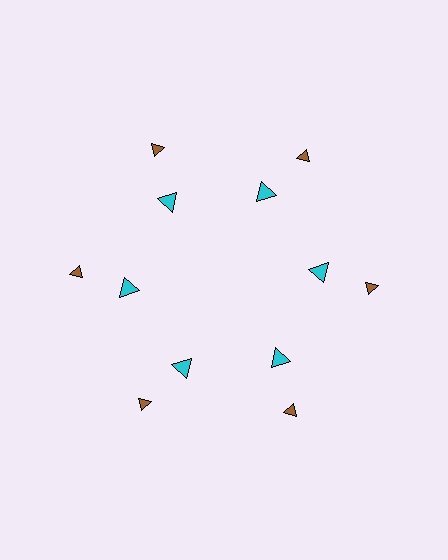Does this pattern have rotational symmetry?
Yes, this pattern has 6-fold rotational symmetry. It looks the same after rotating 60 degrees around the center.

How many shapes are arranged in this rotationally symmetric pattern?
There are 12 shapes, arranged in 6 groups of 2.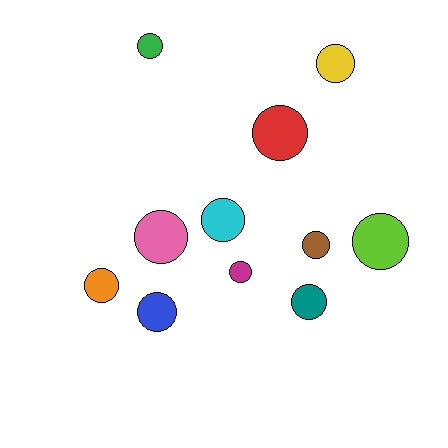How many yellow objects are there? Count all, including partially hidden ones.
There is 1 yellow object.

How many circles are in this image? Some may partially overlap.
There are 11 circles.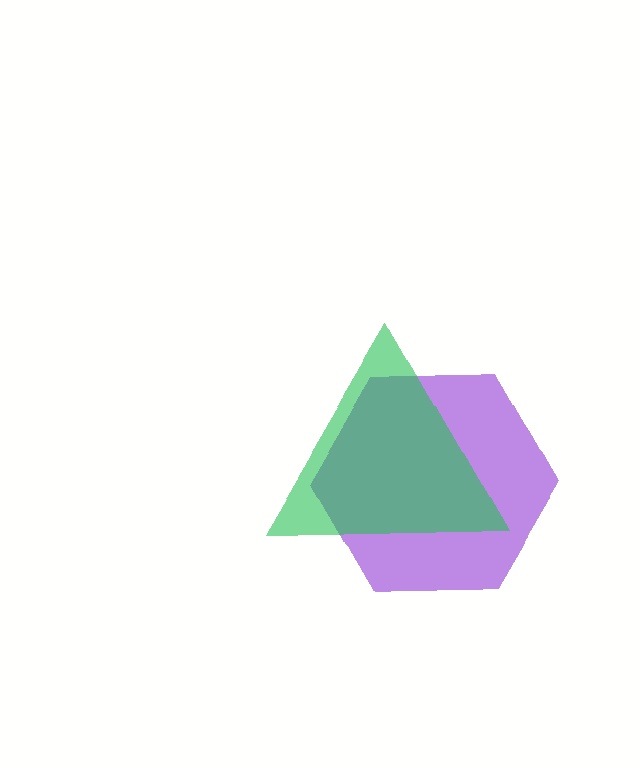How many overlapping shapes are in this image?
There are 2 overlapping shapes in the image.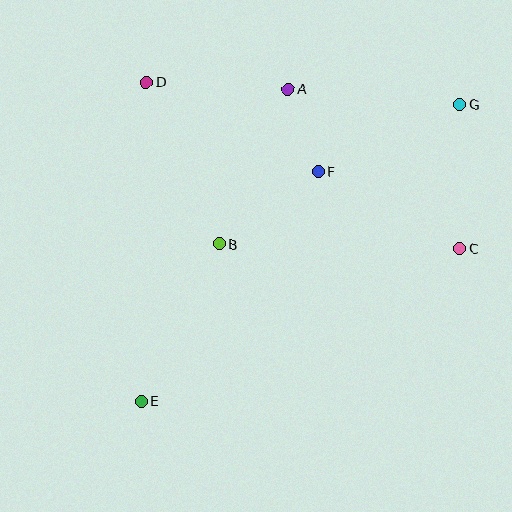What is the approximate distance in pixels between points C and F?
The distance between C and F is approximately 162 pixels.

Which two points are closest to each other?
Points A and F are closest to each other.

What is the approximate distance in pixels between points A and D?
The distance between A and D is approximately 142 pixels.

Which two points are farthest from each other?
Points E and G are farthest from each other.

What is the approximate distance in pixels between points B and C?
The distance between B and C is approximately 240 pixels.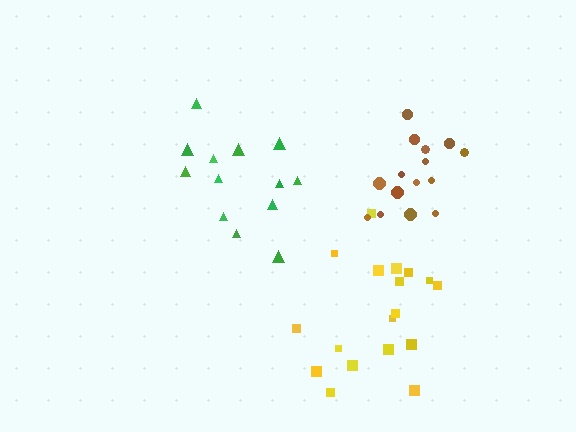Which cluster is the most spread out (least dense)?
Yellow.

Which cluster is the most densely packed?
Brown.